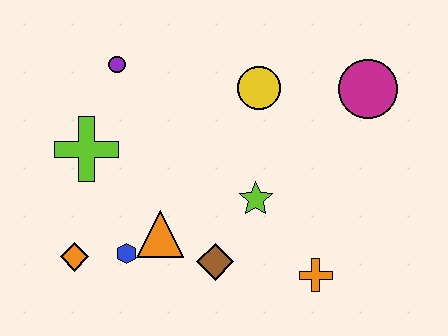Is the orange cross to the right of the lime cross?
Yes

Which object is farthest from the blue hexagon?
The magenta circle is farthest from the blue hexagon.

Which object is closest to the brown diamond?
The orange triangle is closest to the brown diamond.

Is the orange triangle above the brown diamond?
Yes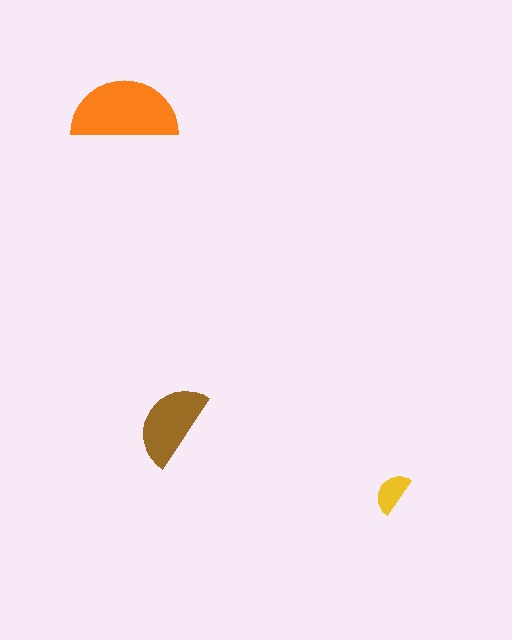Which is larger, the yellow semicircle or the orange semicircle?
The orange one.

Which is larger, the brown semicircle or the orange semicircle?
The orange one.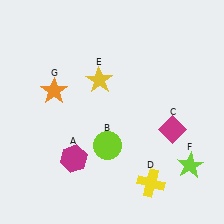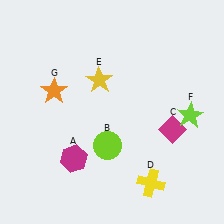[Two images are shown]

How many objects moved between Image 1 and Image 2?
1 object moved between the two images.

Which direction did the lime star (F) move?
The lime star (F) moved up.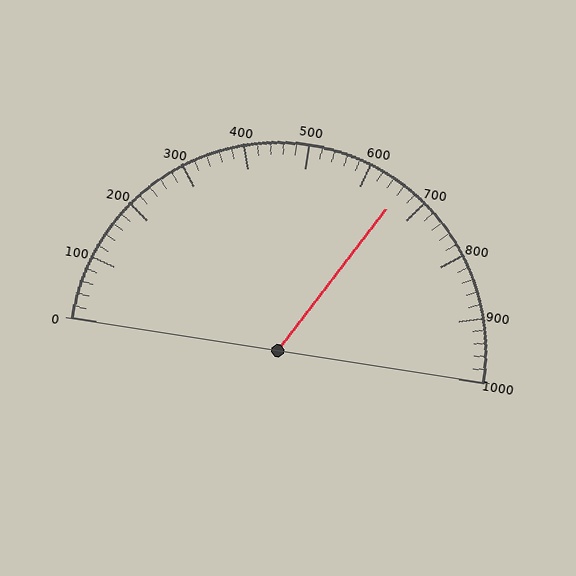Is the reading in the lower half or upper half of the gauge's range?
The reading is in the upper half of the range (0 to 1000).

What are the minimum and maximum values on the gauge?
The gauge ranges from 0 to 1000.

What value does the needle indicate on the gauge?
The needle indicates approximately 660.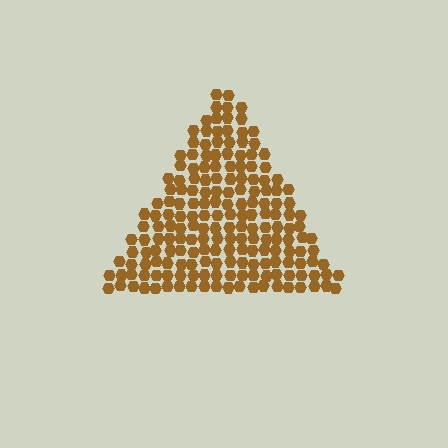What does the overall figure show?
The overall figure shows a triangle.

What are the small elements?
The small elements are hexagons.